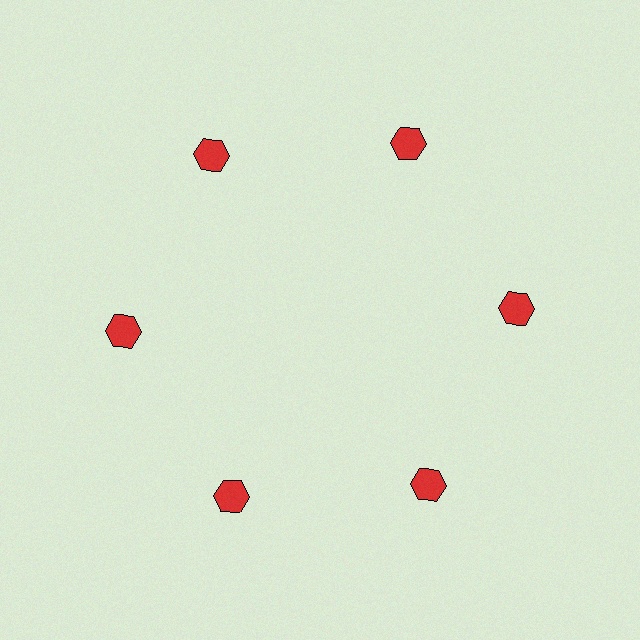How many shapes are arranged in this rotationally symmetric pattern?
There are 6 shapes, arranged in 6 groups of 1.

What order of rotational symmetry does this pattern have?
This pattern has 6-fold rotational symmetry.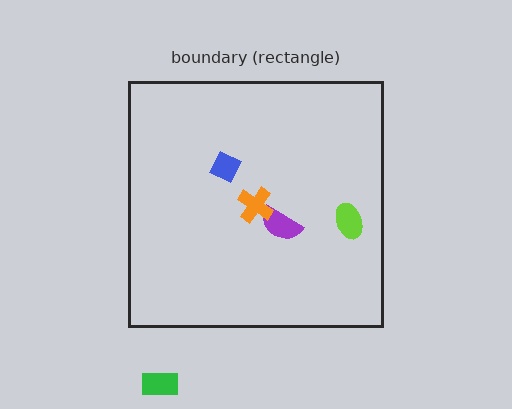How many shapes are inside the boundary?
4 inside, 1 outside.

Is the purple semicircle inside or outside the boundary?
Inside.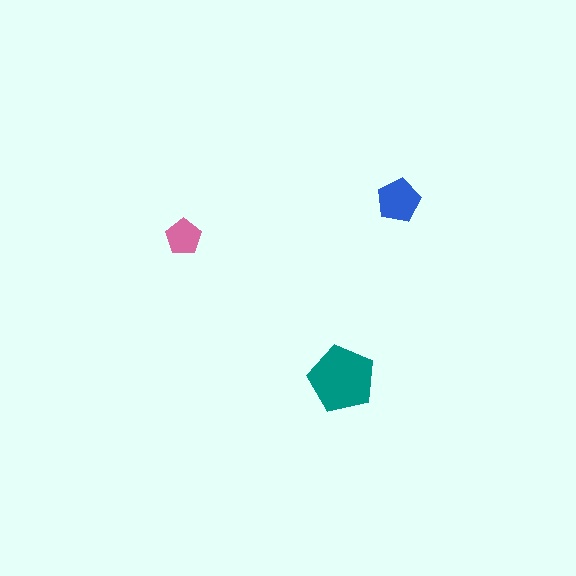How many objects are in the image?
There are 3 objects in the image.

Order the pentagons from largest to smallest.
the teal one, the blue one, the pink one.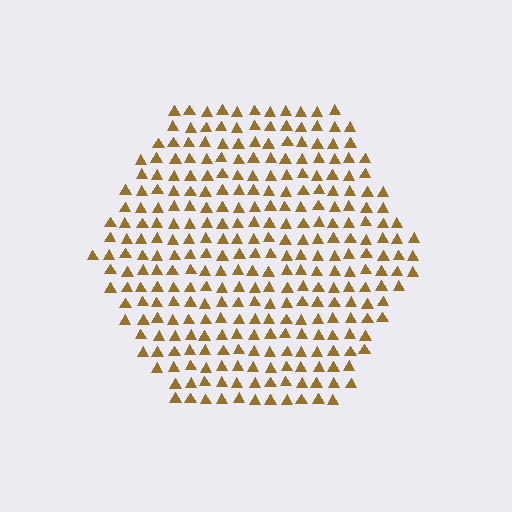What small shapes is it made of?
It is made of small triangles.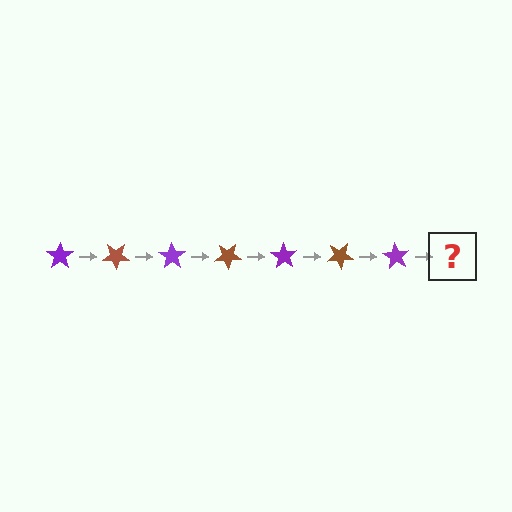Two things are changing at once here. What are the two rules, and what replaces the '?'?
The two rules are that it rotates 35 degrees each step and the color cycles through purple and brown. The '?' should be a brown star, rotated 245 degrees from the start.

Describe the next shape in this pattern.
It should be a brown star, rotated 245 degrees from the start.